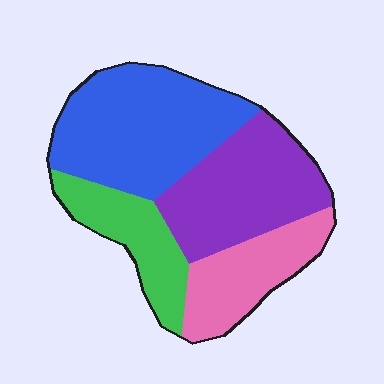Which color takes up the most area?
Blue, at roughly 35%.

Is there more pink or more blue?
Blue.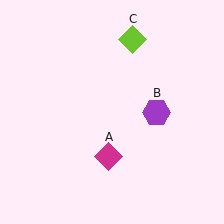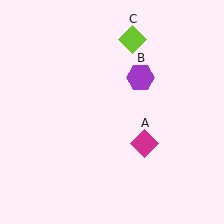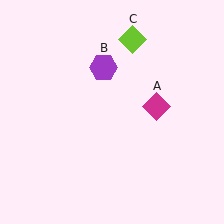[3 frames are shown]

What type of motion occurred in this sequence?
The magenta diamond (object A), purple hexagon (object B) rotated counterclockwise around the center of the scene.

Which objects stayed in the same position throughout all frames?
Lime diamond (object C) remained stationary.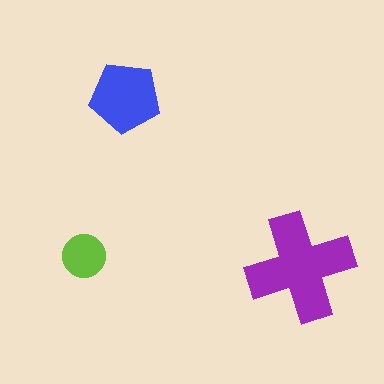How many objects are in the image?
There are 3 objects in the image.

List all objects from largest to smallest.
The purple cross, the blue pentagon, the lime circle.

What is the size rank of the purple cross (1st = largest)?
1st.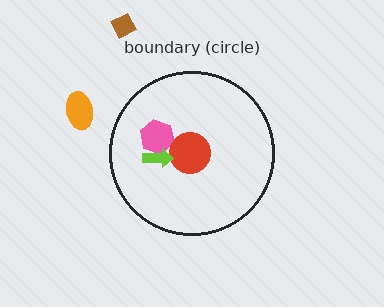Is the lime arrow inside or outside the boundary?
Inside.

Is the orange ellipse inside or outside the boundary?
Outside.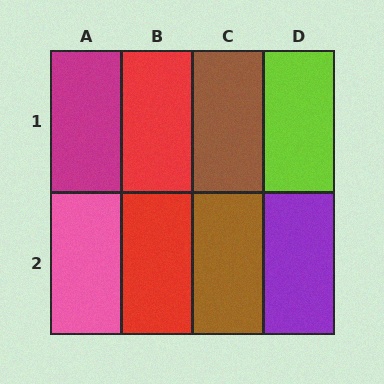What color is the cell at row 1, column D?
Lime.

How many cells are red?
2 cells are red.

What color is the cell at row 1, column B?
Red.